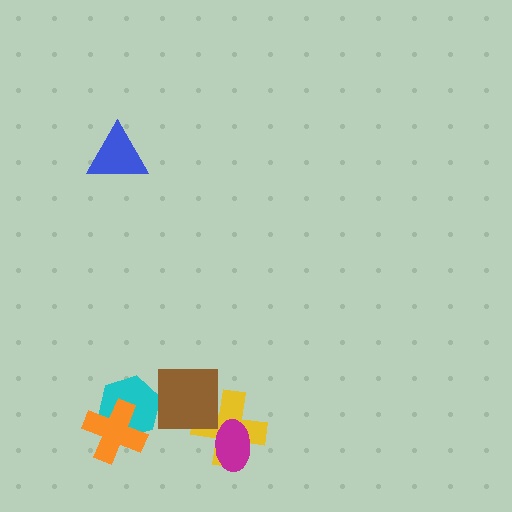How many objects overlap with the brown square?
1 object overlaps with the brown square.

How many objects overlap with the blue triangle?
0 objects overlap with the blue triangle.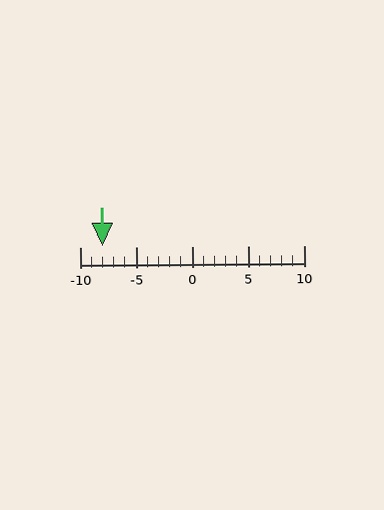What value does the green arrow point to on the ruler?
The green arrow points to approximately -8.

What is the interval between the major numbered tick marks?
The major tick marks are spaced 5 units apart.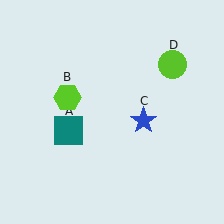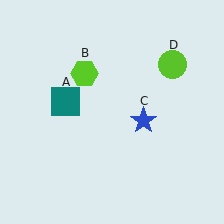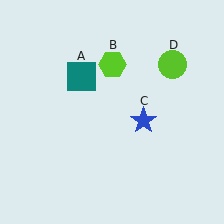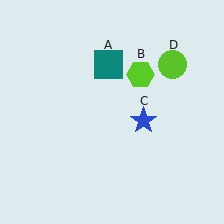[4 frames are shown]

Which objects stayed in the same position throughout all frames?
Blue star (object C) and lime circle (object D) remained stationary.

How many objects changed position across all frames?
2 objects changed position: teal square (object A), lime hexagon (object B).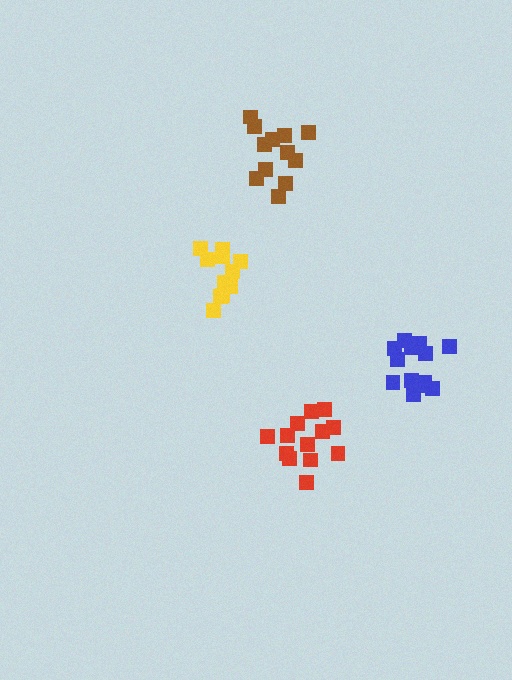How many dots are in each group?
Group 1: 11 dots, Group 2: 13 dots, Group 3: 13 dots, Group 4: 12 dots (49 total).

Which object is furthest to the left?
The yellow cluster is leftmost.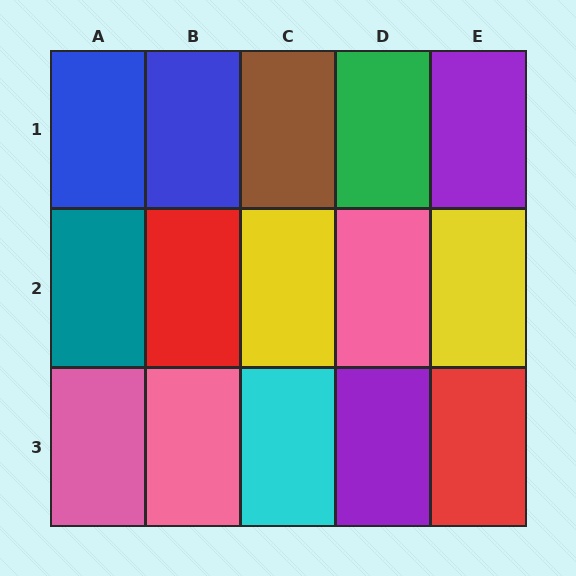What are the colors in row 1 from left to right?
Blue, blue, brown, green, purple.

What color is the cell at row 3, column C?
Cyan.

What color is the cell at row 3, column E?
Red.